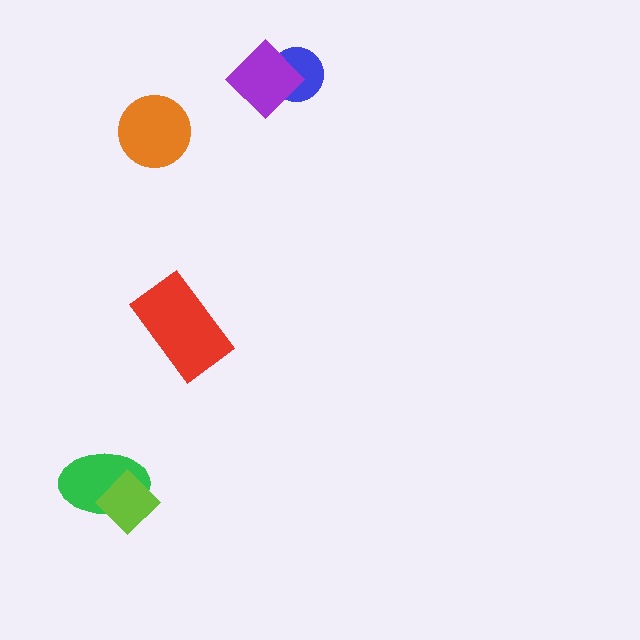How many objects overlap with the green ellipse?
1 object overlaps with the green ellipse.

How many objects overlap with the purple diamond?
1 object overlaps with the purple diamond.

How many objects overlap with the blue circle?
1 object overlaps with the blue circle.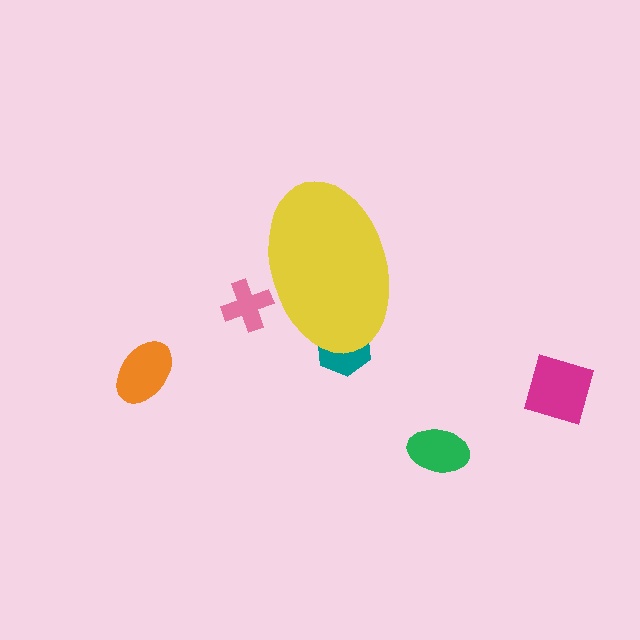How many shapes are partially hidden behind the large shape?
2 shapes are partially hidden.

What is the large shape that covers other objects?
A yellow ellipse.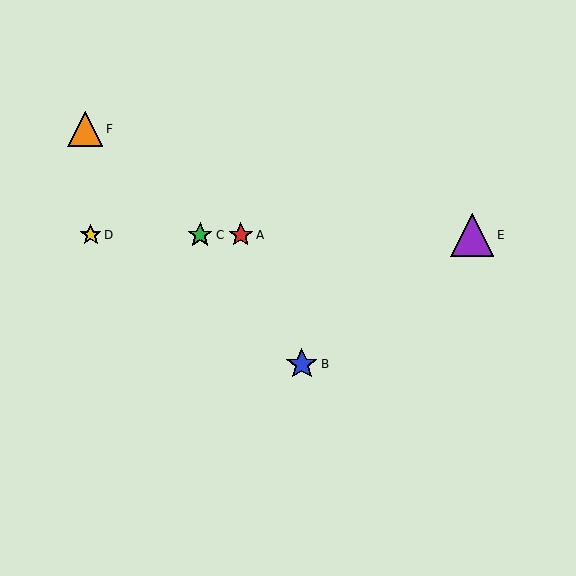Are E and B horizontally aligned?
No, E is at y≈235 and B is at y≈364.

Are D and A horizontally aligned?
Yes, both are at y≈235.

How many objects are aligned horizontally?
4 objects (A, C, D, E) are aligned horizontally.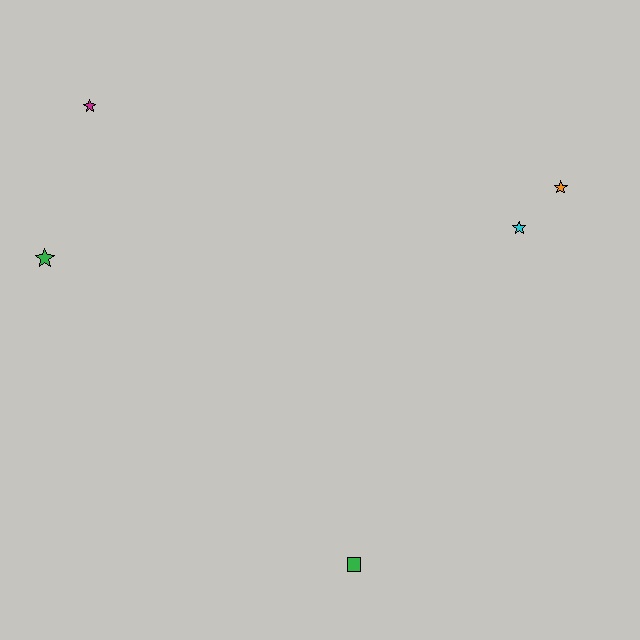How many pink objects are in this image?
There are no pink objects.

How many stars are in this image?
There are 4 stars.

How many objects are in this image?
There are 5 objects.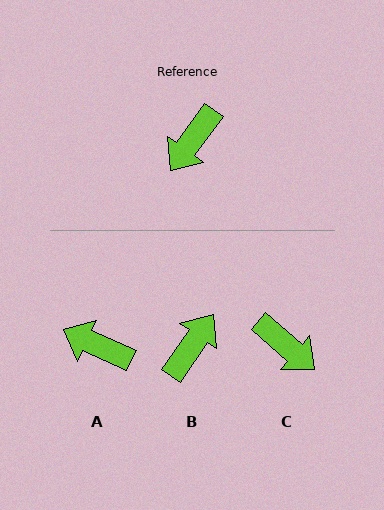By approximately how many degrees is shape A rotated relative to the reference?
Approximately 78 degrees clockwise.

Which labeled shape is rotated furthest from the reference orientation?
B, about 179 degrees away.